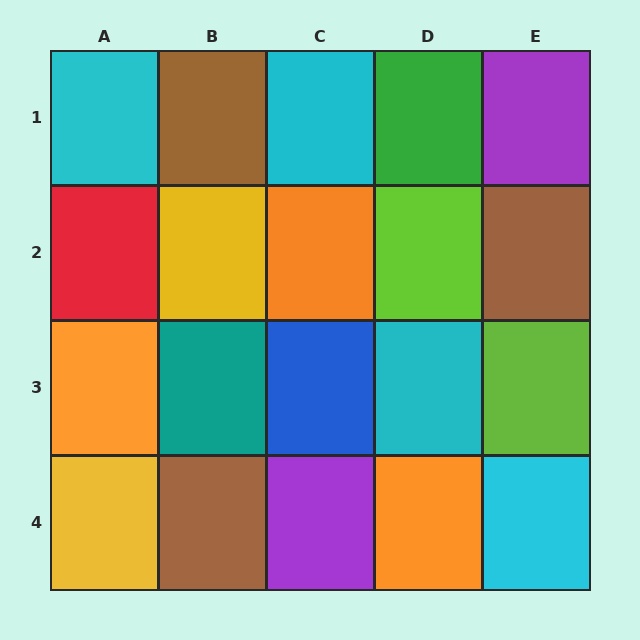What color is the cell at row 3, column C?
Blue.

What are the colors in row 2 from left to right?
Red, yellow, orange, lime, brown.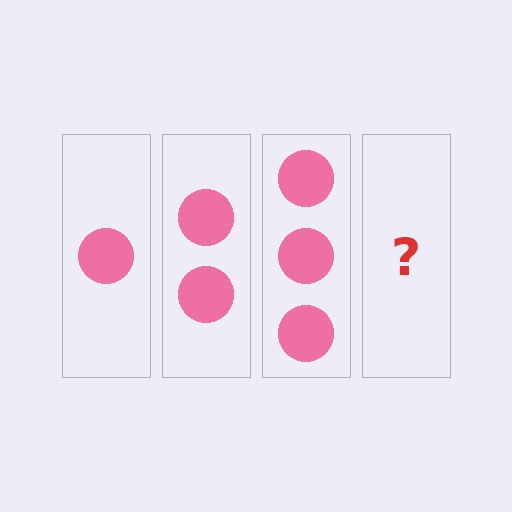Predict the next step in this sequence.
The next step is 4 circles.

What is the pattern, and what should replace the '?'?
The pattern is that each step adds one more circle. The '?' should be 4 circles.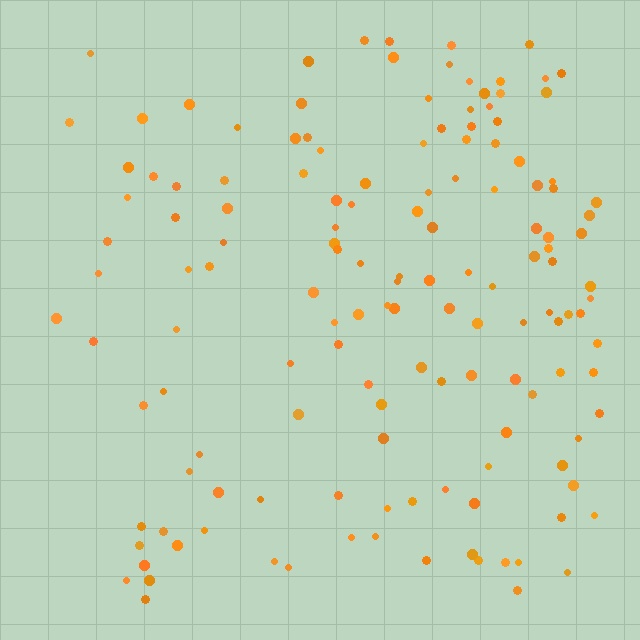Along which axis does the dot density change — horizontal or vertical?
Horizontal.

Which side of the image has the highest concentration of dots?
The right.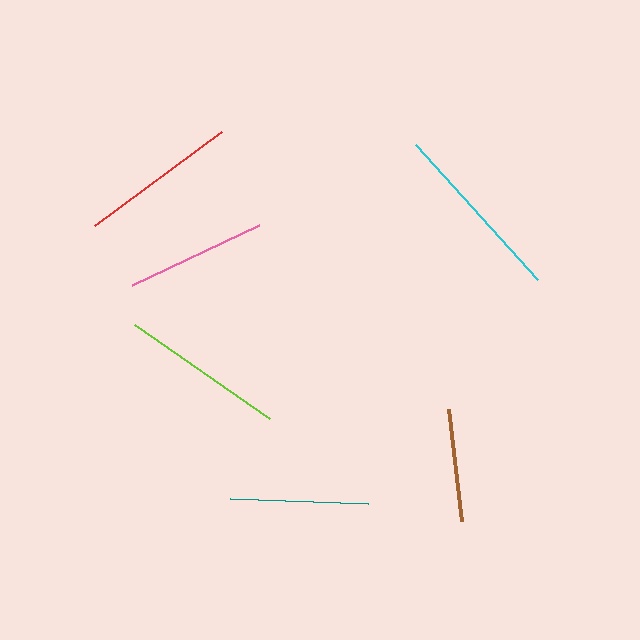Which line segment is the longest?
The cyan line is the longest at approximately 182 pixels.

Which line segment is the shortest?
The brown line is the shortest at approximately 113 pixels.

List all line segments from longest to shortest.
From longest to shortest: cyan, lime, red, pink, teal, brown.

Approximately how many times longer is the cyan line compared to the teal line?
The cyan line is approximately 1.3 times the length of the teal line.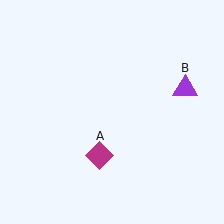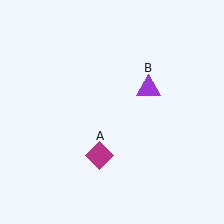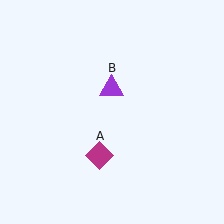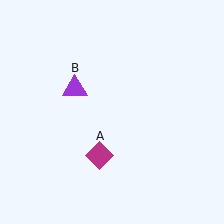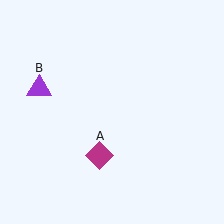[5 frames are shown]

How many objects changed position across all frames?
1 object changed position: purple triangle (object B).